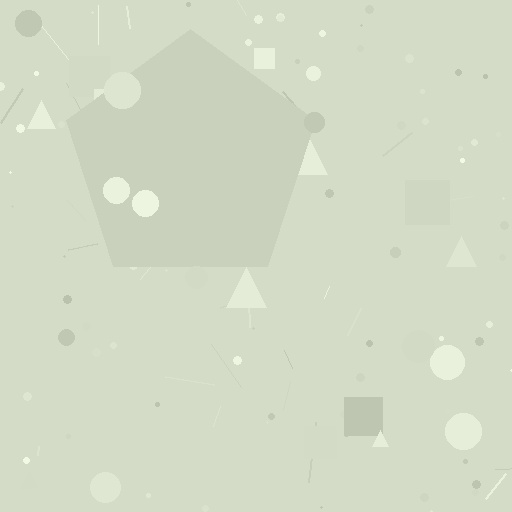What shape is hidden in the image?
A pentagon is hidden in the image.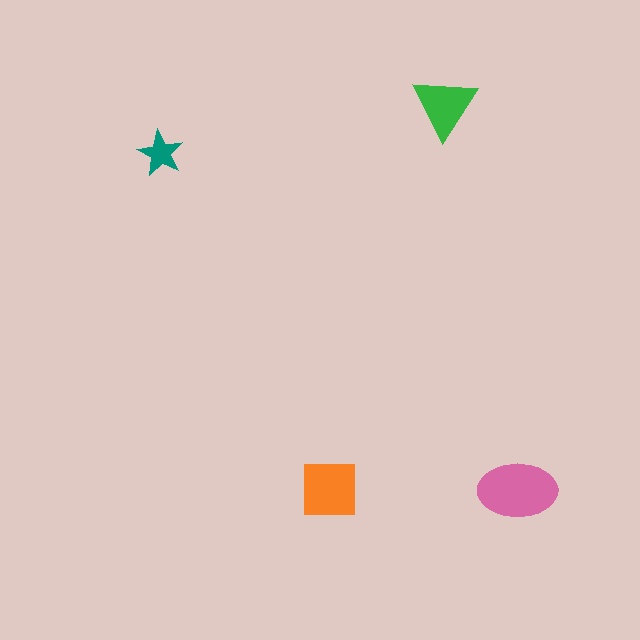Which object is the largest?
The pink ellipse.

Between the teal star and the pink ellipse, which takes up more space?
The pink ellipse.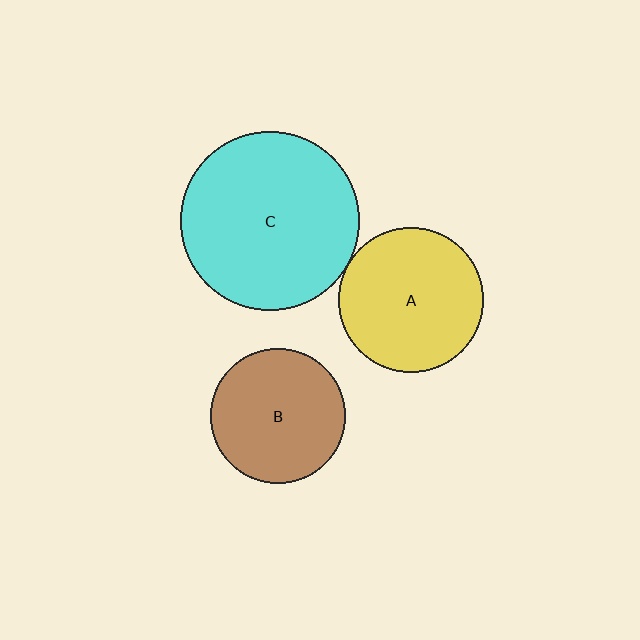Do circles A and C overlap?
Yes.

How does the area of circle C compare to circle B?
Approximately 1.8 times.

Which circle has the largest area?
Circle C (cyan).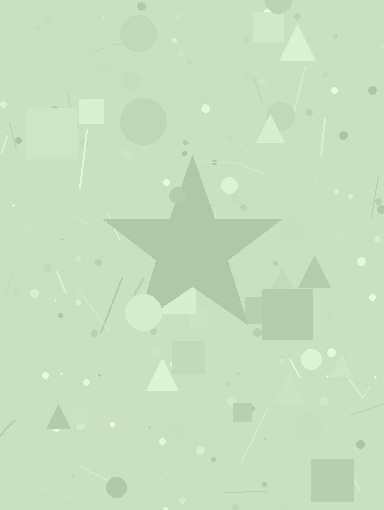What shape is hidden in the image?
A star is hidden in the image.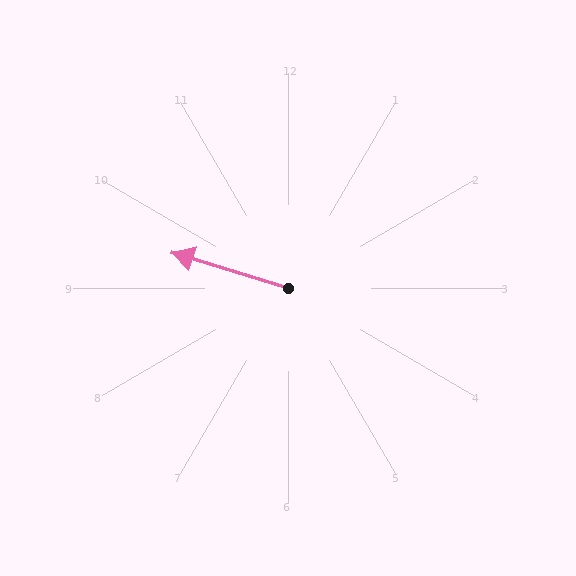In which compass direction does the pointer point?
West.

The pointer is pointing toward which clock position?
Roughly 10 o'clock.